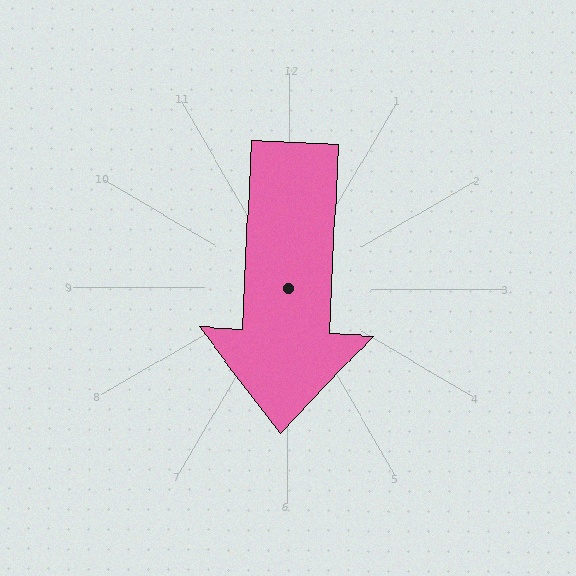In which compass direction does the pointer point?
South.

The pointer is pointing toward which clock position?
Roughly 6 o'clock.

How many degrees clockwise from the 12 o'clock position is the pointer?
Approximately 182 degrees.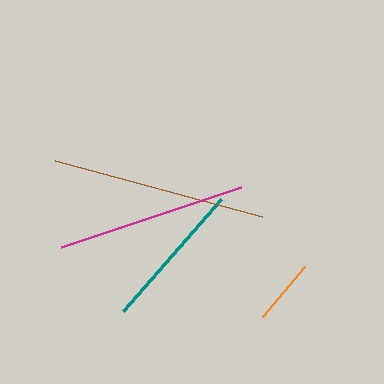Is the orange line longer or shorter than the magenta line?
The magenta line is longer than the orange line.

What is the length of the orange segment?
The orange segment is approximately 65 pixels long.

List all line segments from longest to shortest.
From longest to shortest: brown, magenta, teal, orange.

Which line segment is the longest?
The brown line is the longest at approximately 214 pixels.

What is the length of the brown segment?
The brown segment is approximately 214 pixels long.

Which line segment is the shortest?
The orange line is the shortest at approximately 65 pixels.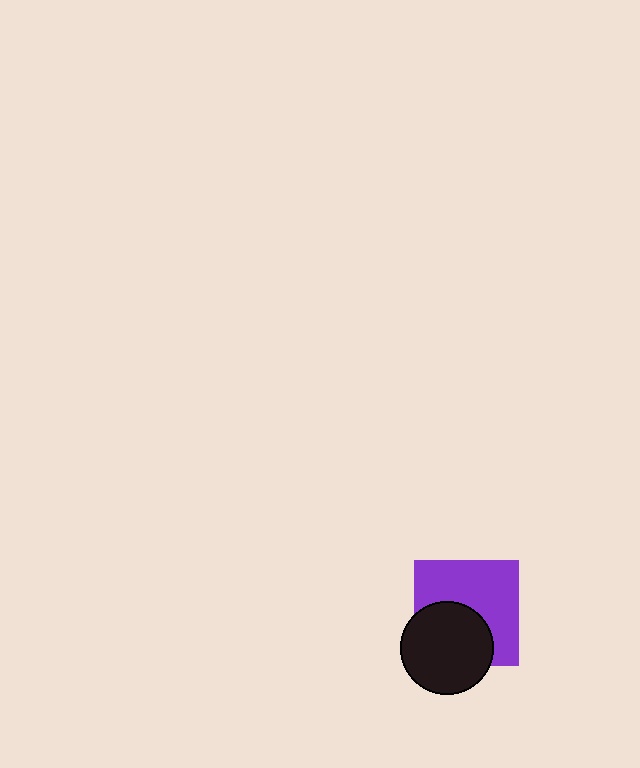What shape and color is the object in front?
The object in front is a black circle.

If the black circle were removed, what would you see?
You would see the complete purple square.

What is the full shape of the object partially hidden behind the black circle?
The partially hidden object is a purple square.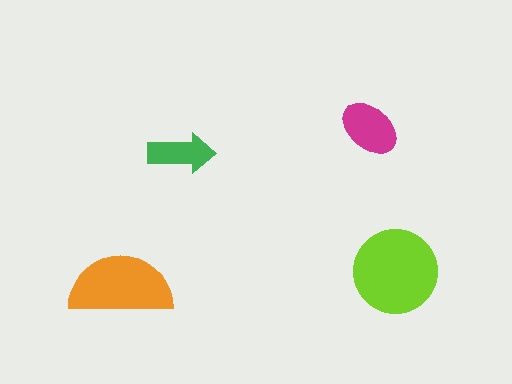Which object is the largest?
The lime circle.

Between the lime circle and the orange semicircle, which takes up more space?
The lime circle.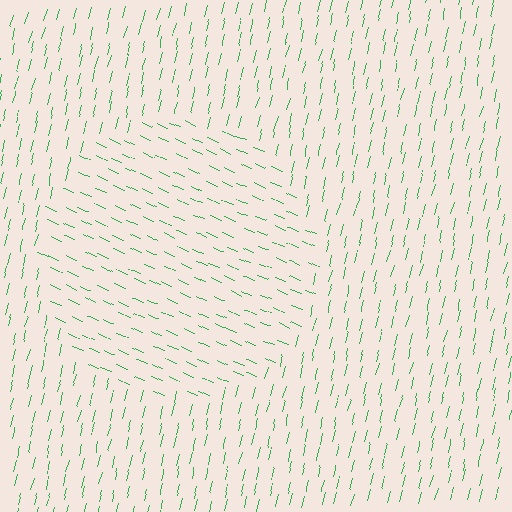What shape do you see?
I see a circle.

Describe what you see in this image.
The image is filled with small green line segments. A circle region in the image has lines oriented differently from the surrounding lines, creating a visible texture boundary.